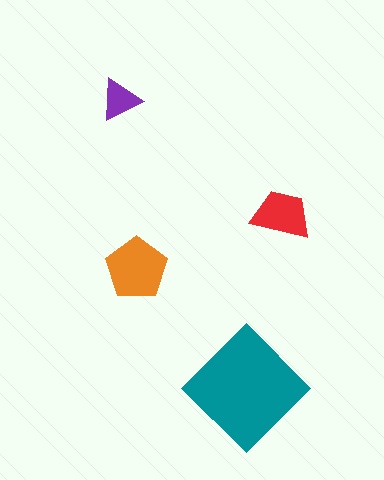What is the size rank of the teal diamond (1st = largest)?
1st.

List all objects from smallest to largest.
The purple triangle, the red trapezoid, the orange pentagon, the teal diamond.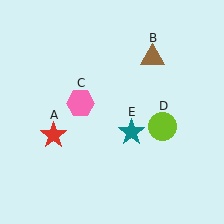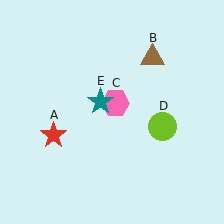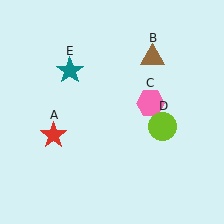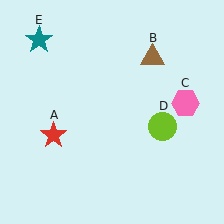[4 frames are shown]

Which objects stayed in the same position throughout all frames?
Red star (object A) and brown triangle (object B) and lime circle (object D) remained stationary.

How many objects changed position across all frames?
2 objects changed position: pink hexagon (object C), teal star (object E).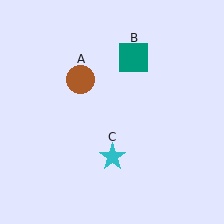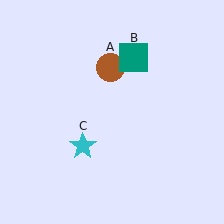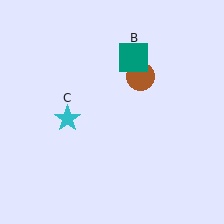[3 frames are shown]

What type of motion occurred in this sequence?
The brown circle (object A), cyan star (object C) rotated clockwise around the center of the scene.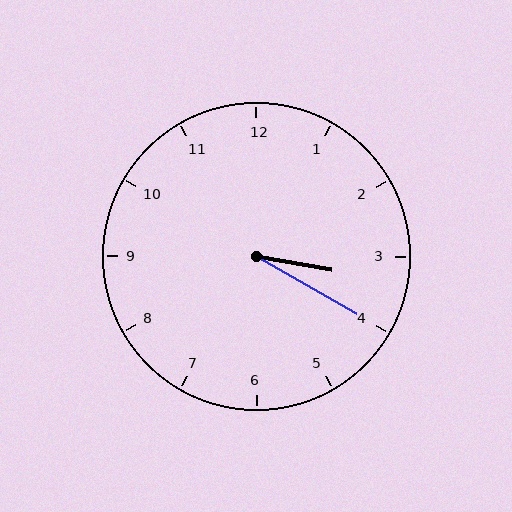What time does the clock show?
3:20.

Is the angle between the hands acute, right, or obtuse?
It is acute.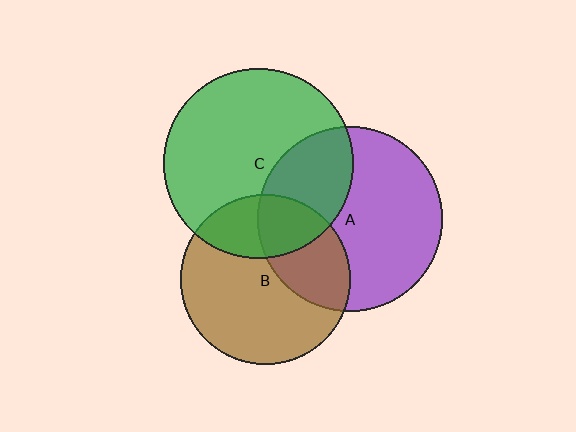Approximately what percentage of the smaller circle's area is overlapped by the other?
Approximately 30%.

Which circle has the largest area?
Circle C (green).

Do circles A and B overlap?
Yes.